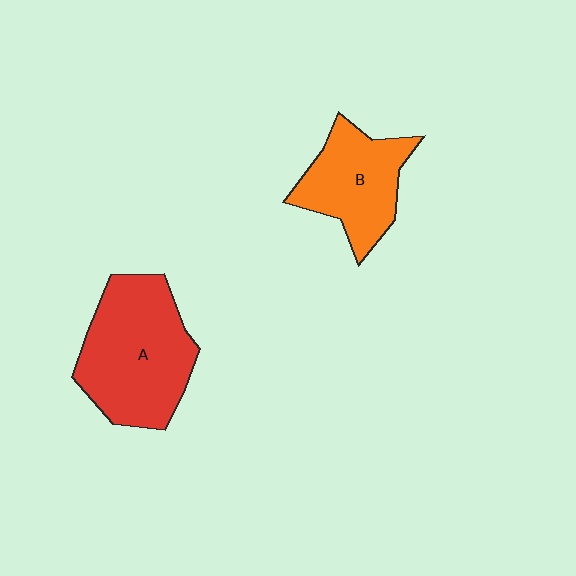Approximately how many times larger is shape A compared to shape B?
Approximately 1.4 times.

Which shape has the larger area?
Shape A (red).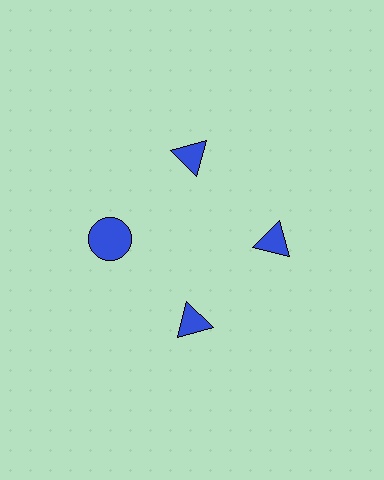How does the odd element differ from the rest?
It has a different shape: circle instead of triangle.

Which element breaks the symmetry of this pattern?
The blue circle at roughly the 9 o'clock position breaks the symmetry. All other shapes are blue triangles.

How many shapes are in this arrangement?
There are 4 shapes arranged in a ring pattern.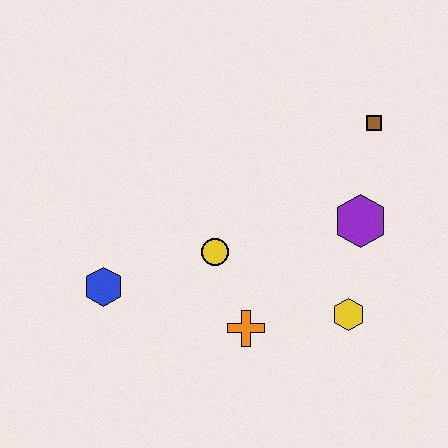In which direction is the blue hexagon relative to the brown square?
The blue hexagon is to the left of the brown square.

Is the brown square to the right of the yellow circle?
Yes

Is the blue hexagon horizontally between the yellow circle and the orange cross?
No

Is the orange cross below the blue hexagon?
Yes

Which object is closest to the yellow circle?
The orange cross is closest to the yellow circle.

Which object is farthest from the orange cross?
The brown square is farthest from the orange cross.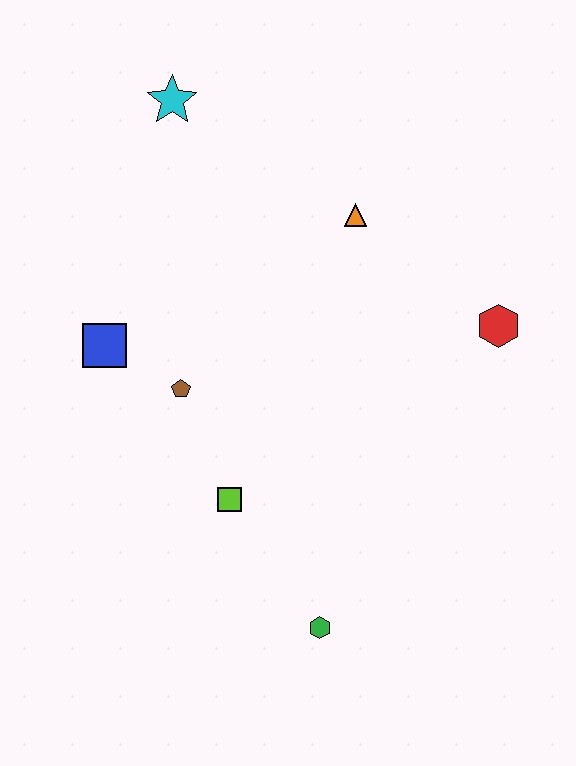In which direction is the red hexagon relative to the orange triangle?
The red hexagon is to the right of the orange triangle.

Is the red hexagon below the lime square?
No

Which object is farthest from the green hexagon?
The cyan star is farthest from the green hexagon.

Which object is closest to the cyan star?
The orange triangle is closest to the cyan star.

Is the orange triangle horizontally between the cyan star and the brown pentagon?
No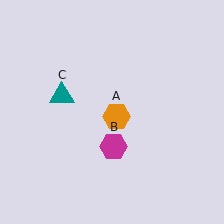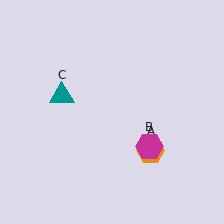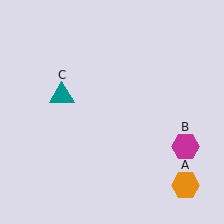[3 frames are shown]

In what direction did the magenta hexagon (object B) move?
The magenta hexagon (object B) moved right.